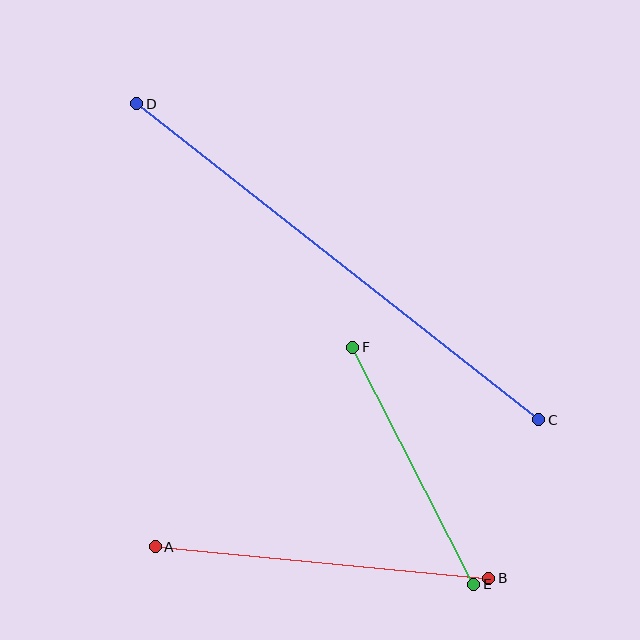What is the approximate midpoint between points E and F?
The midpoint is at approximately (413, 466) pixels.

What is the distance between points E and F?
The distance is approximately 266 pixels.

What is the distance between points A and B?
The distance is approximately 335 pixels.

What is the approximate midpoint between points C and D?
The midpoint is at approximately (338, 262) pixels.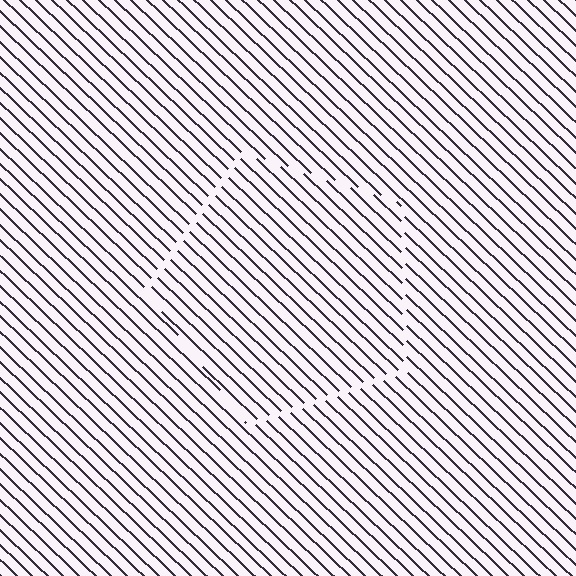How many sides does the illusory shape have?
5 sides — the line-ends trace a pentagon.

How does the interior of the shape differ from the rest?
The interior of the shape contains the same grating, shifted by half a period — the contour is defined by the phase discontinuity where line-ends from the inner and outer gratings abut.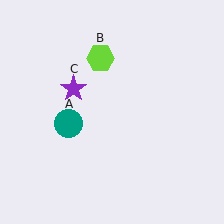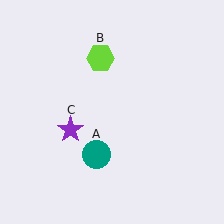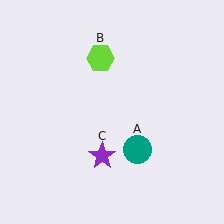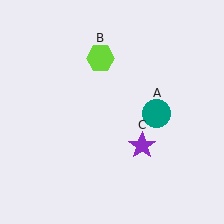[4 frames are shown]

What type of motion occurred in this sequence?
The teal circle (object A), purple star (object C) rotated counterclockwise around the center of the scene.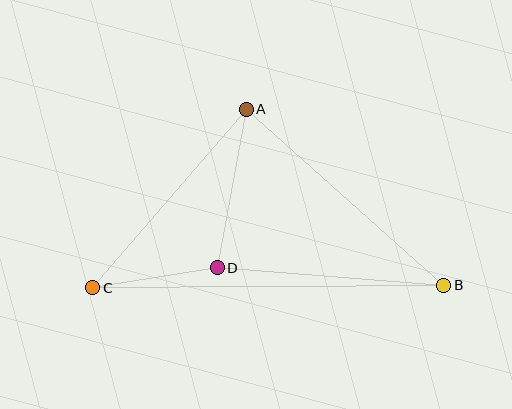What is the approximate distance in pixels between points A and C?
The distance between A and C is approximately 235 pixels.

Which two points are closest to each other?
Points C and D are closest to each other.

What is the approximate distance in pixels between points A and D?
The distance between A and D is approximately 161 pixels.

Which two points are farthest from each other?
Points B and C are farthest from each other.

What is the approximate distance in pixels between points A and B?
The distance between A and B is approximately 264 pixels.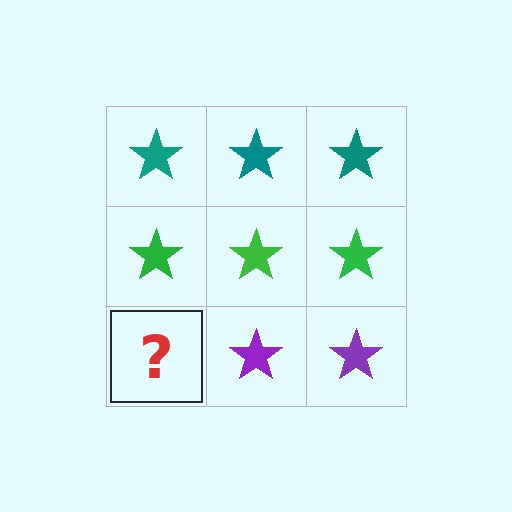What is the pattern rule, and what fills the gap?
The rule is that each row has a consistent color. The gap should be filled with a purple star.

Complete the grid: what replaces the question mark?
The question mark should be replaced with a purple star.